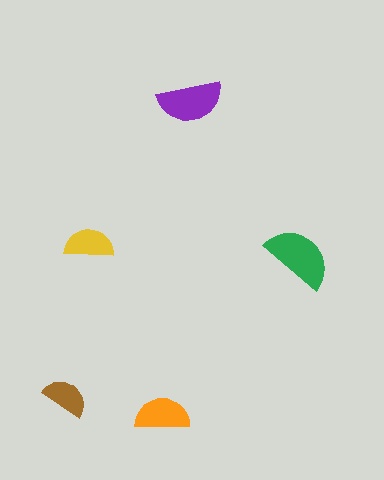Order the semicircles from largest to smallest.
the green one, the purple one, the orange one, the yellow one, the brown one.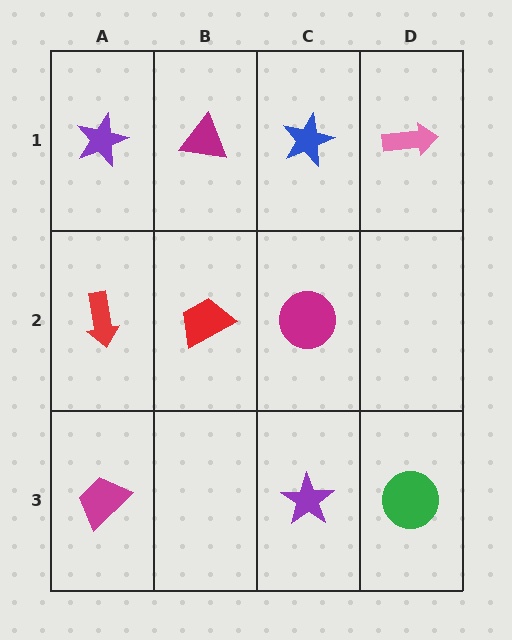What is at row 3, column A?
A magenta trapezoid.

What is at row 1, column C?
A blue star.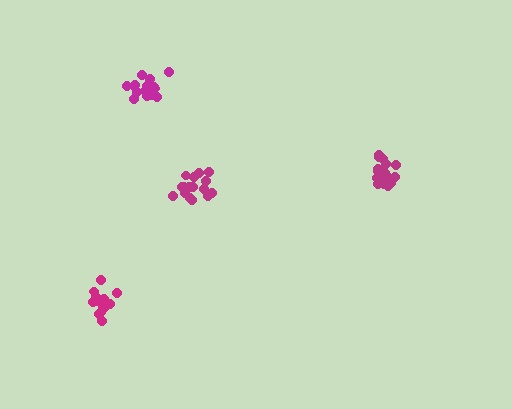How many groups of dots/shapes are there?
There are 4 groups.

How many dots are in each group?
Group 1: 17 dots, Group 2: 20 dots, Group 3: 18 dots, Group 4: 15 dots (70 total).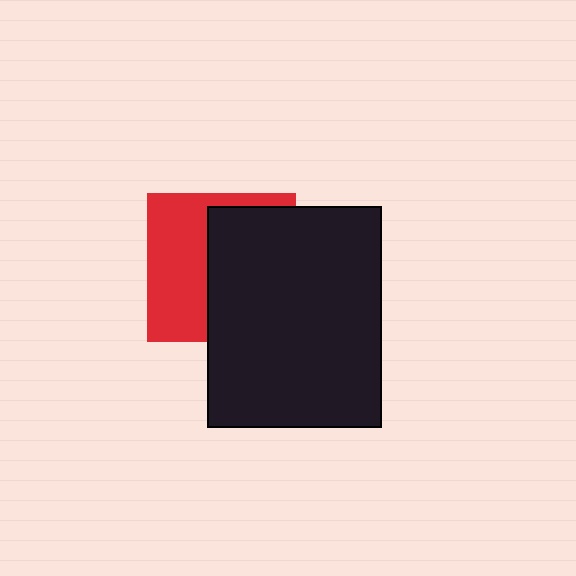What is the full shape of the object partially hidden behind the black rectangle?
The partially hidden object is a red square.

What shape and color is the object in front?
The object in front is a black rectangle.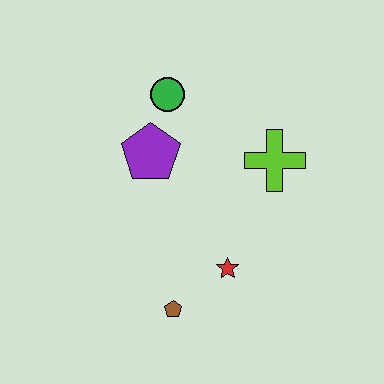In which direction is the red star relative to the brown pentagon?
The red star is to the right of the brown pentagon.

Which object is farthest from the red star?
The green circle is farthest from the red star.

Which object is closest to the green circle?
The purple pentagon is closest to the green circle.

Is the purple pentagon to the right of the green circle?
No